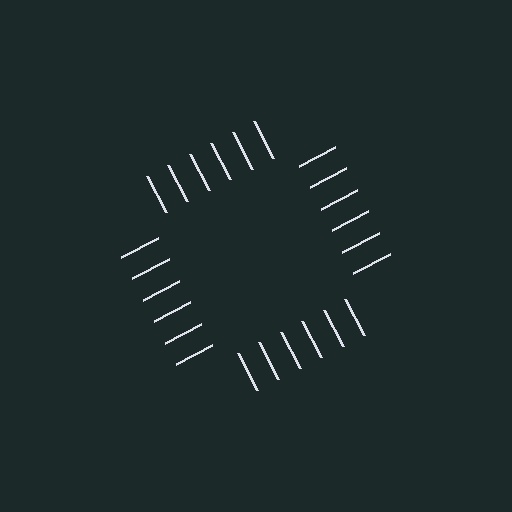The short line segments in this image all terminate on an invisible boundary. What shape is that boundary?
An illusory square — the line segments terminate on its edges but no continuous stroke is drawn.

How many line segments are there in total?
24 — 6 along each of the 4 edges.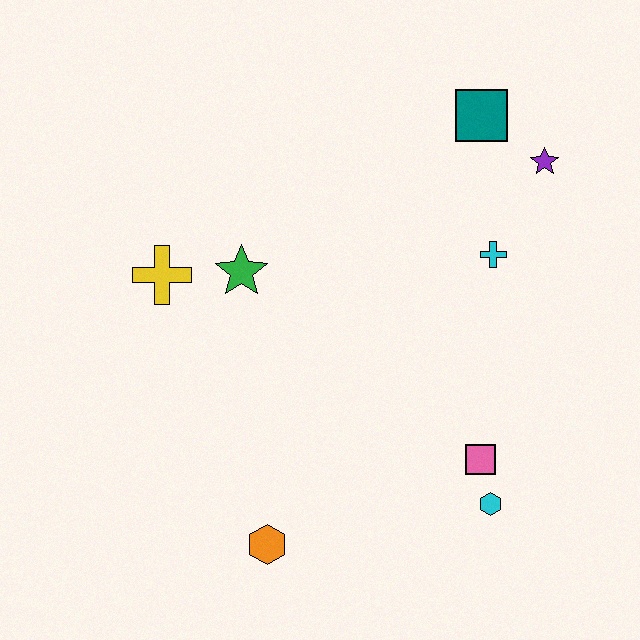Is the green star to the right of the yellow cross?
Yes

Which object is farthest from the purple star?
The orange hexagon is farthest from the purple star.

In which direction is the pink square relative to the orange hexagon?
The pink square is to the right of the orange hexagon.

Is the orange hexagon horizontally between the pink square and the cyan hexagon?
No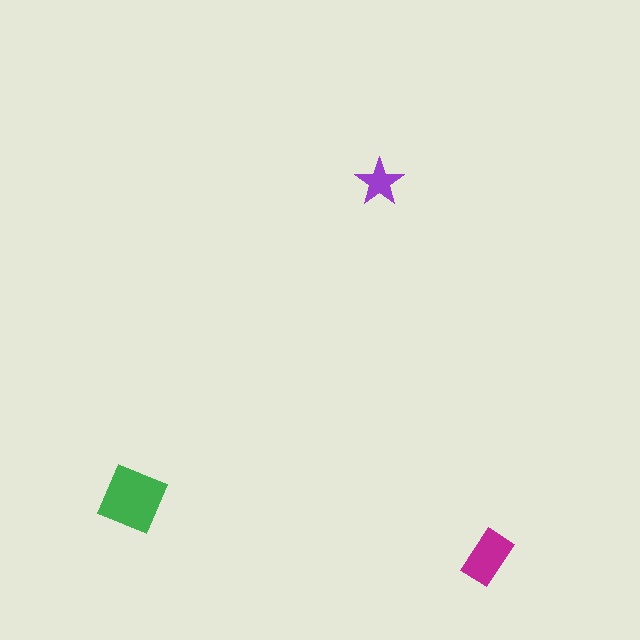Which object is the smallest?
The purple star.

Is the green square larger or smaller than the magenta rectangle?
Larger.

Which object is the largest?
The green square.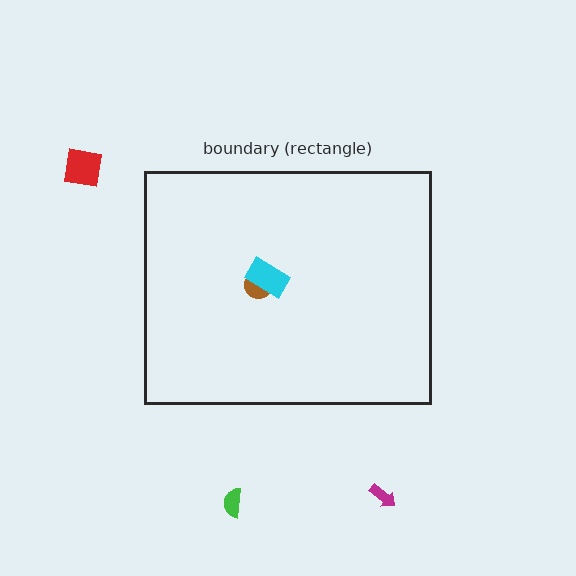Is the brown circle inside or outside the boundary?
Inside.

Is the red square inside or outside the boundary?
Outside.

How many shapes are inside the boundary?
2 inside, 3 outside.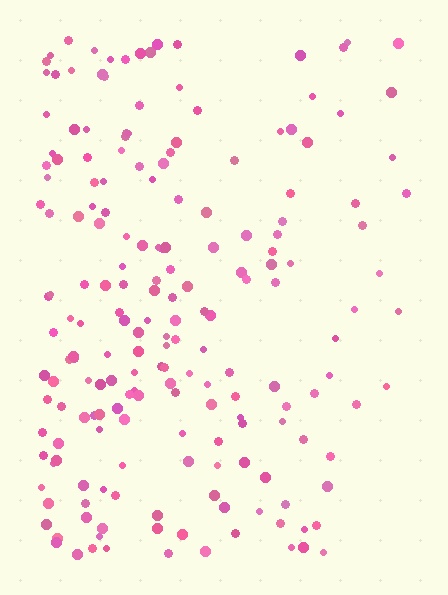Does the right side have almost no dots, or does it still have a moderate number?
Still a moderate number, just noticeably fewer than the left.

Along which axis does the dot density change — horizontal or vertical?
Horizontal.